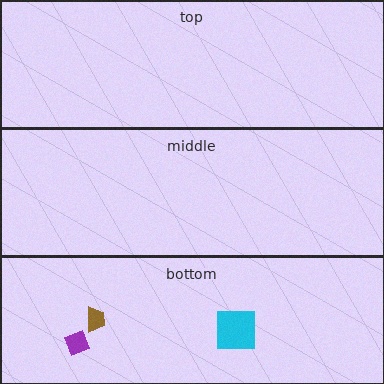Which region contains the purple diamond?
The bottom region.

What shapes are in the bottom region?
The purple diamond, the brown trapezoid, the cyan square.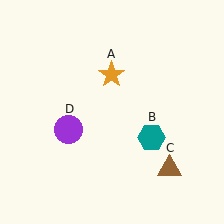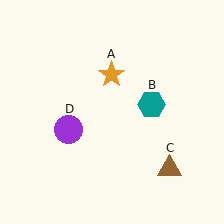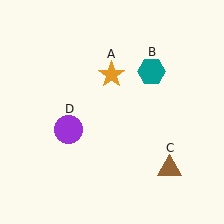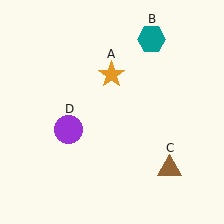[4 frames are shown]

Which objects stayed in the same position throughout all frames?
Orange star (object A) and brown triangle (object C) and purple circle (object D) remained stationary.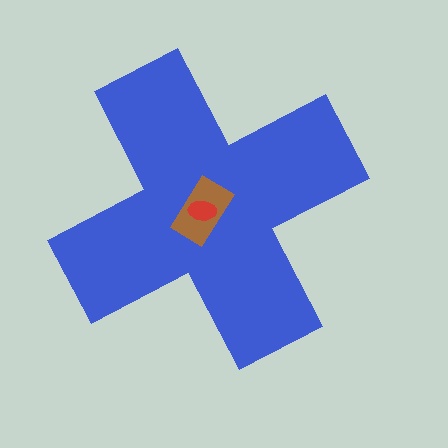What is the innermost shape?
The red ellipse.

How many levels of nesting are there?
3.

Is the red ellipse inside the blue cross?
Yes.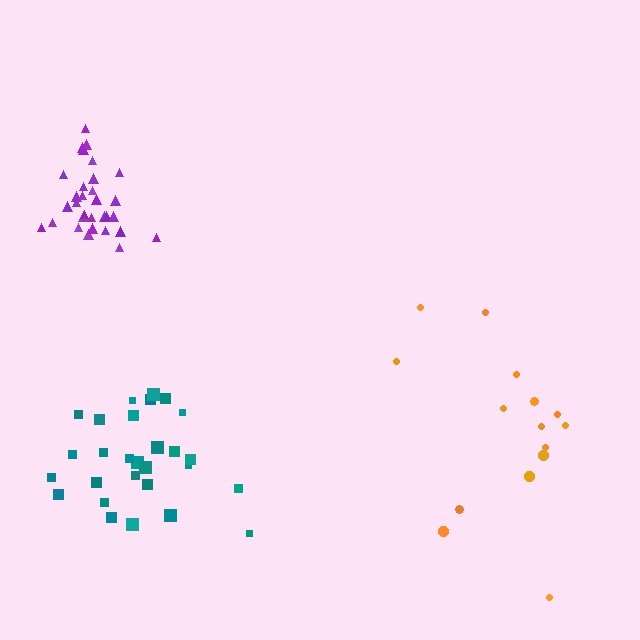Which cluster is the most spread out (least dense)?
Orange.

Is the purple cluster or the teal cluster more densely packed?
Purple.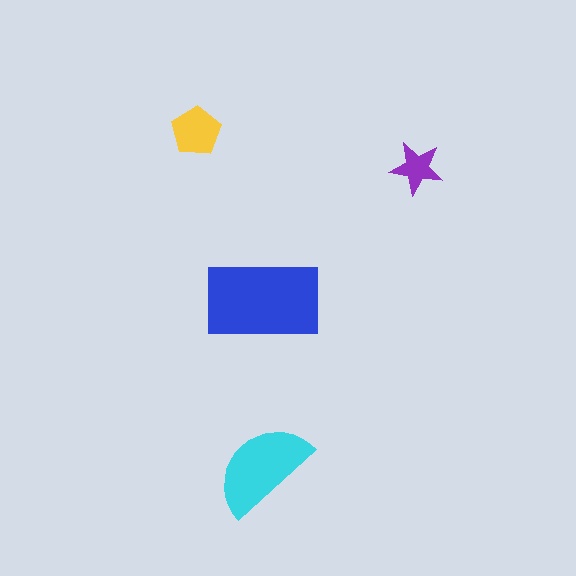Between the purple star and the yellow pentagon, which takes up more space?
The yellow pentagon.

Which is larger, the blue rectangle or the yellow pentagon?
The blue rectangle.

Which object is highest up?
The yellow pentagon is topmost.